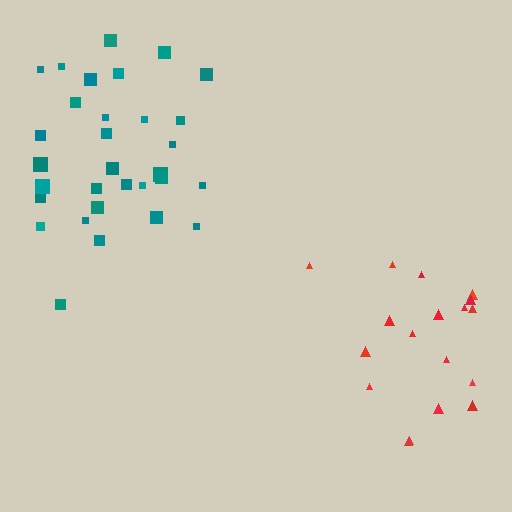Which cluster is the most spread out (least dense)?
Red.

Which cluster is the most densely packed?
Teal.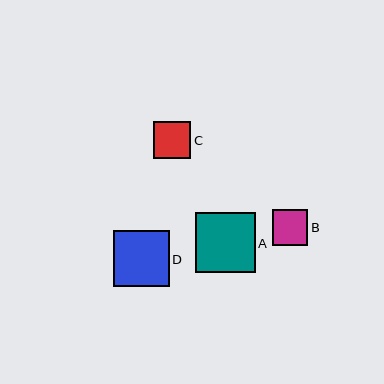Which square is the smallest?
Square B is the smallest with a size of approximately 36 pixels.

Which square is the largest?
Square A is the largest with a size of approximately 60 pixels.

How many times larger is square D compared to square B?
Square D is approximately 1.6 times the size of square B.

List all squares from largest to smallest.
From largest to smallest: A, D, C, B.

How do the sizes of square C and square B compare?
Square C and square B are approximately the same size.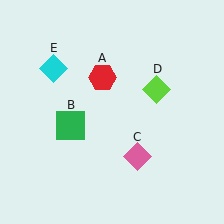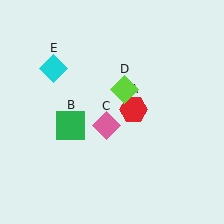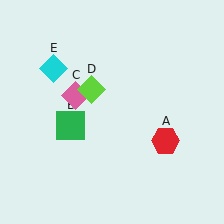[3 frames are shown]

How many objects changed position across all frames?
3 objects changed position: red hexagon (object A), pink diamond (object C), lime diamond (object D).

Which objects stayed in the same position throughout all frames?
Green square (object B) and cyan diamond (object E) remained stationary.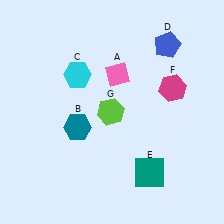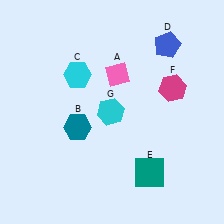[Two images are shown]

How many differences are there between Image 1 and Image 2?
There is 1 difference between the two images.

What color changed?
The hexagon (G) changed from lime in Image 1 to cyan in Image 2.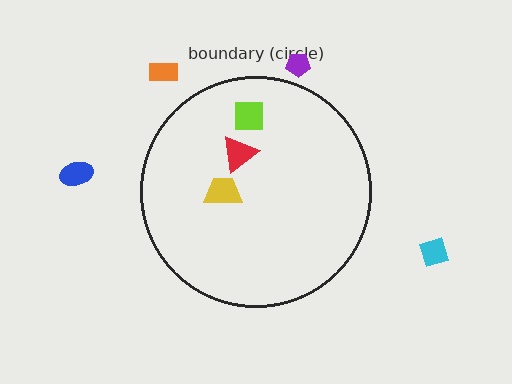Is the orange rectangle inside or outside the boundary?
Outside.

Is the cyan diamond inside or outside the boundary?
Outside.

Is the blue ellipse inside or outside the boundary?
Outside.